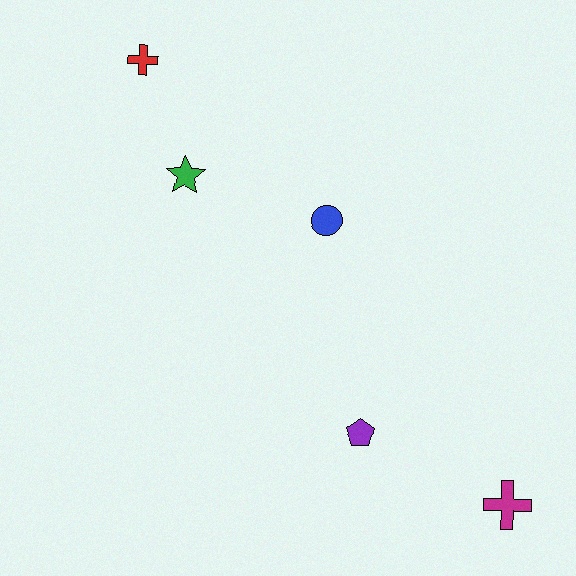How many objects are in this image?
There are 5 objects.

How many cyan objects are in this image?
There are no cyan objects.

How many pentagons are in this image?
There is 1 pentagon.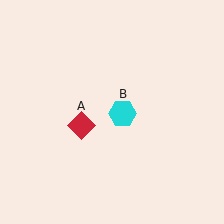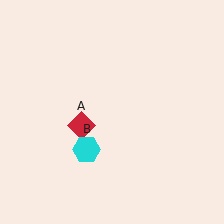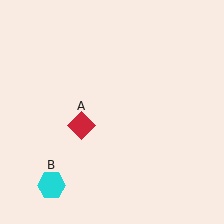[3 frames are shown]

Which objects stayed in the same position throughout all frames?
Red diamond (object A) remained stationary.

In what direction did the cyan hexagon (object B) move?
The cyan hexagon (object B) moved down and to the left.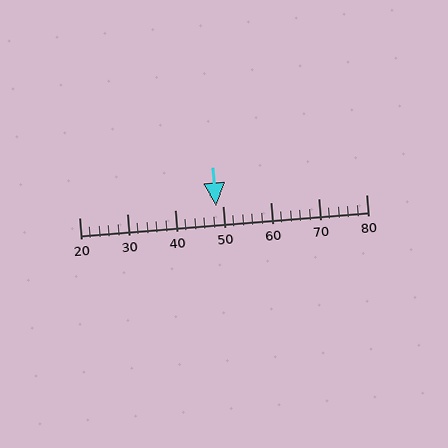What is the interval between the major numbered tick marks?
The major tick marks are spaced 10 units apart.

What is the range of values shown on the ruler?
The ruler shows values from 20 to 80.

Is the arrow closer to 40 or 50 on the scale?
The arrow is closer to 50.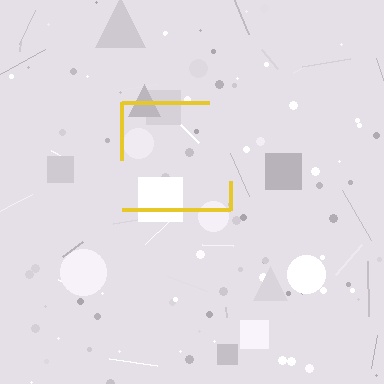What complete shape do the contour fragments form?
The contour fragments form a square.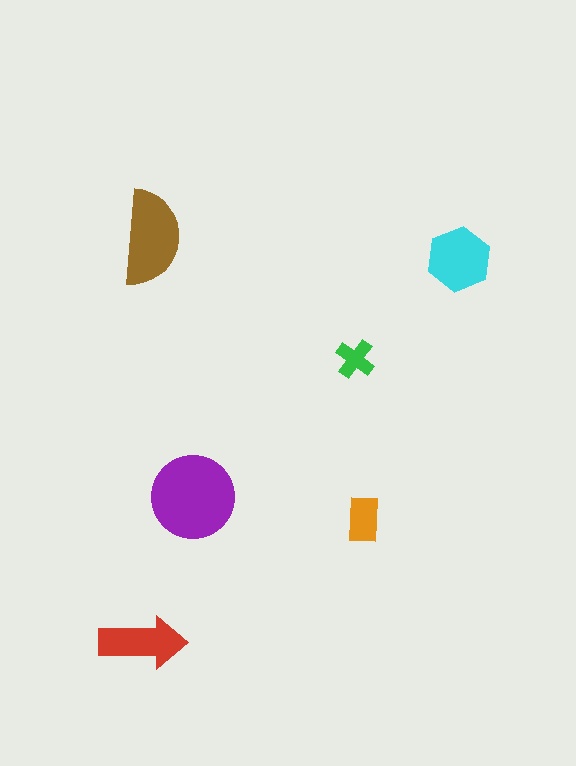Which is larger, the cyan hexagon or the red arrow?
The cyan hexagon.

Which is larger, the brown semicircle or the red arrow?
The brown semicircle.